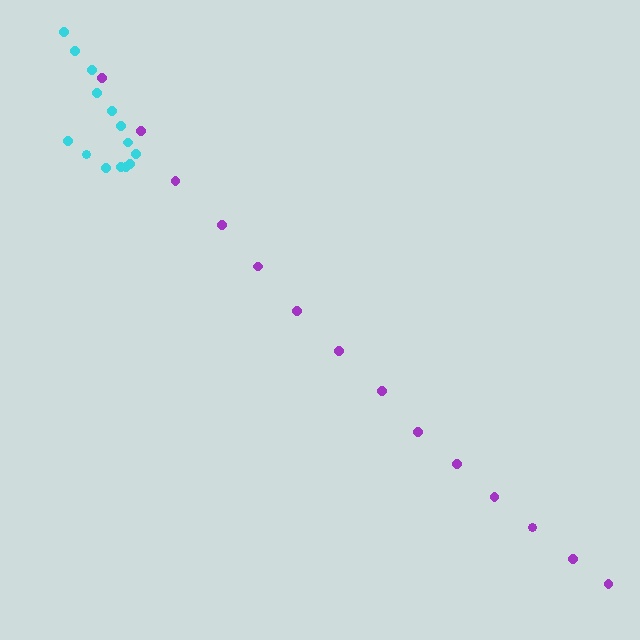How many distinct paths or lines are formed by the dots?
There are 2 distinct paths.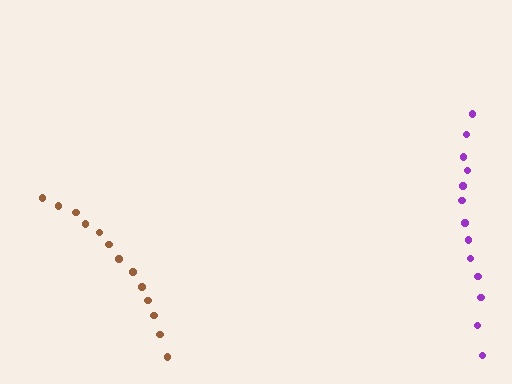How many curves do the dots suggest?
There are 2 distinct paths.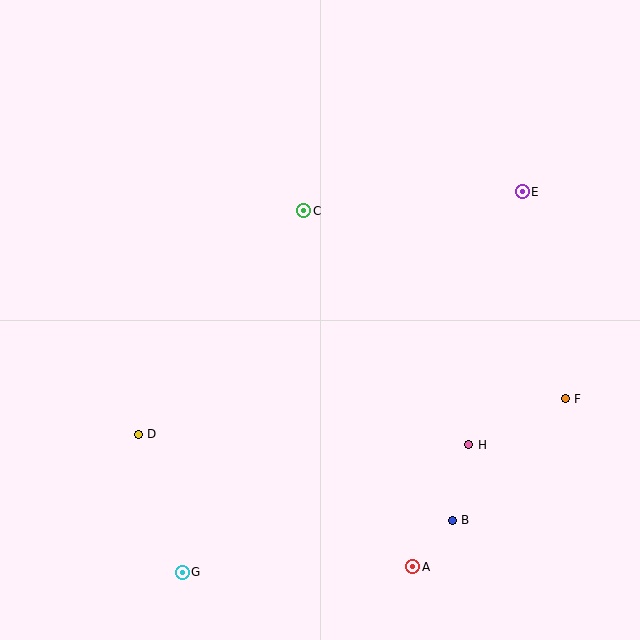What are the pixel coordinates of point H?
Point H is at (469, 445).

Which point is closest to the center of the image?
Point C at (304, 211) is closest to the center.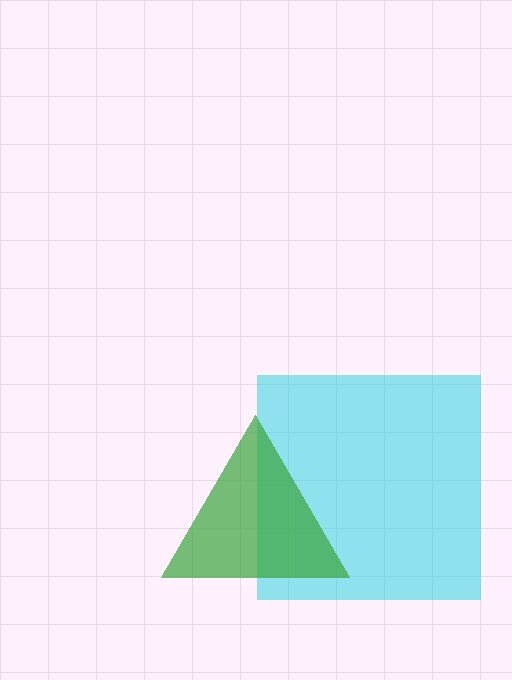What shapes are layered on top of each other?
The layered shapes are: a cyan square, a green triangle.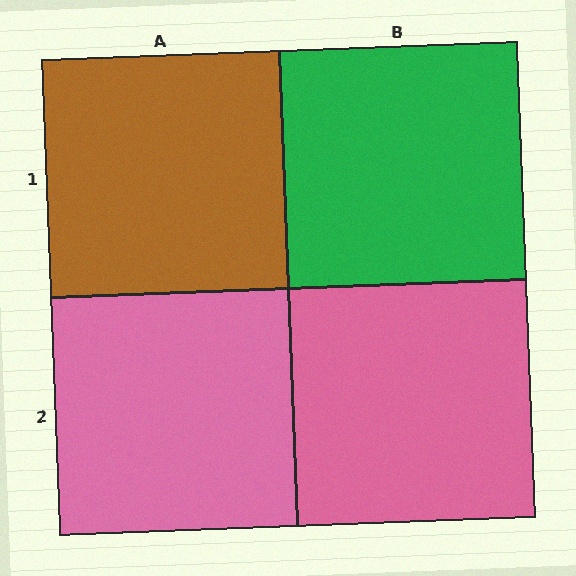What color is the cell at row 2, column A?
Pink.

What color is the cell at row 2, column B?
Pink.